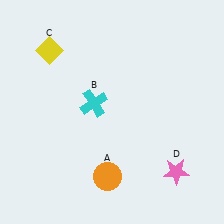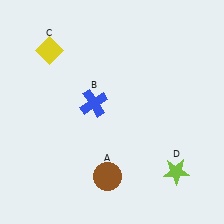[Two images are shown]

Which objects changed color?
A changed from orange to brown. B changed from cyan to blue. D changed from pink to lime.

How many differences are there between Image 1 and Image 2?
There are 3 differences between the two images.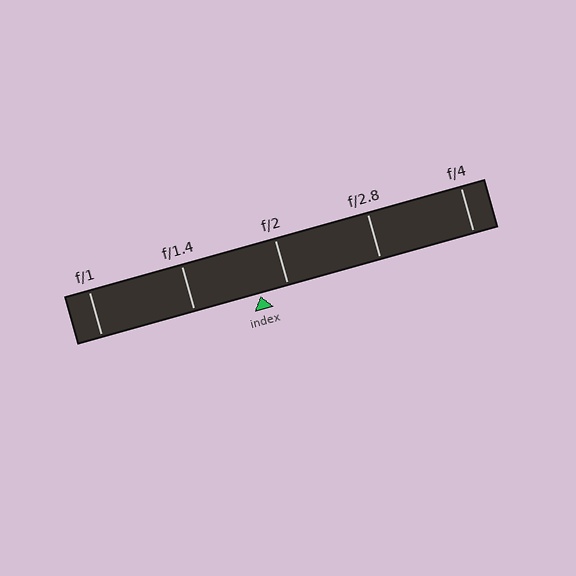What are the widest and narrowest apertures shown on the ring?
The widest aperture shown is f/1 and the narrowest is f/4.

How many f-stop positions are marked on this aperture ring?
There are 5 f-stop positions marked.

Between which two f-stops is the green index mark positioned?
The index mark is between f/1.4 and f/2.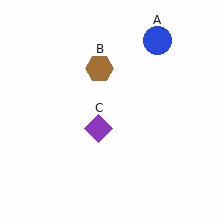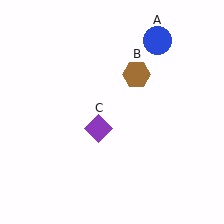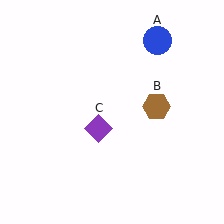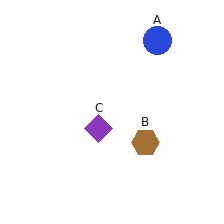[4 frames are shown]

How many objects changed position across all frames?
1 object changed position: brown hexagon (object B).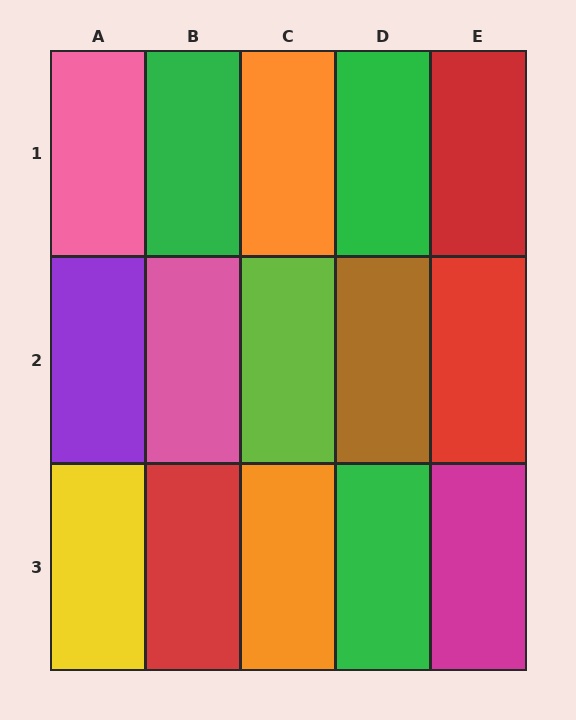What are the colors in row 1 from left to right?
Pink, green, orange, green, red.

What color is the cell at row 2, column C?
Lime.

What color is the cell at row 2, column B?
Pink.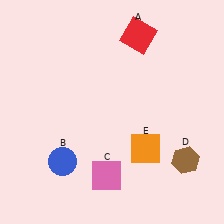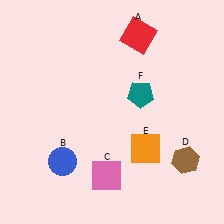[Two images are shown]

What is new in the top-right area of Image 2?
A teal pentagon (F) was added in the top-right area of Image 2.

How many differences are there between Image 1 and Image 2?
There is 1 difference between the two images.